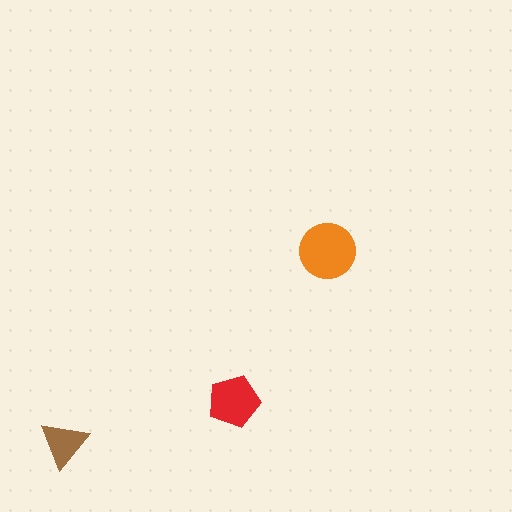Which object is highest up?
The orange circle is topmost.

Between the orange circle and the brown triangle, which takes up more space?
The orange circle.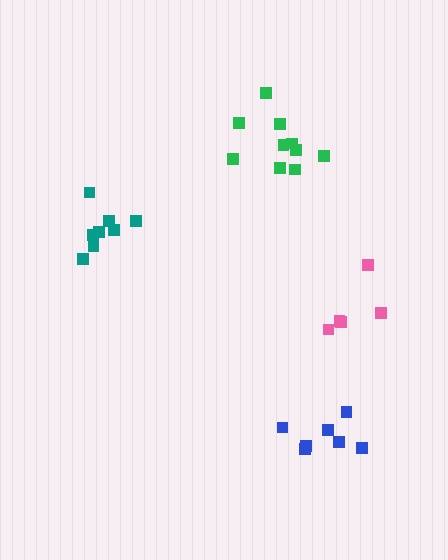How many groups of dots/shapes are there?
There are 4 groups.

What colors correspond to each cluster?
The clusters are colored: blue, pink, teal, green.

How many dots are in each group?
Group 1: 7 dots, Group 2: 5 dots, Group 3: 8 dots, Group 4: 10 dots (30 total).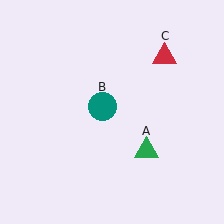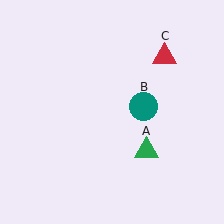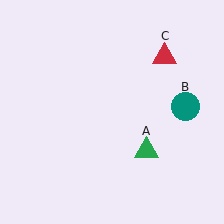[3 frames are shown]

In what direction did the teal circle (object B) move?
The teal circle (object B) moved right.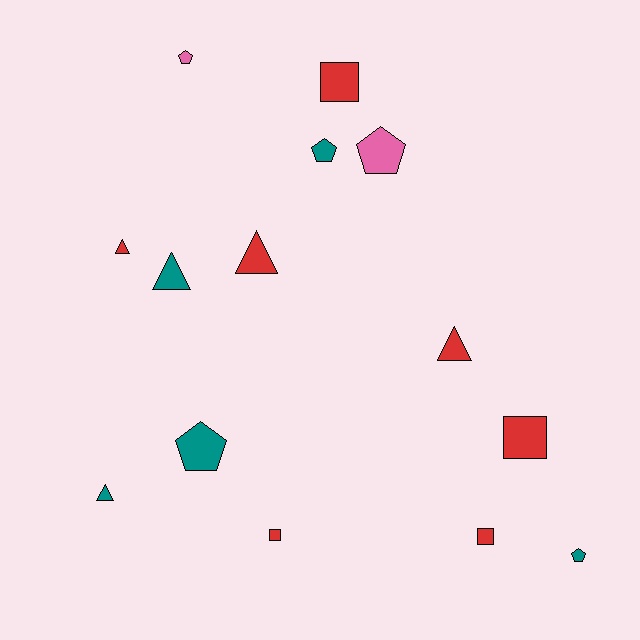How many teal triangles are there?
There are 2 teal triangles.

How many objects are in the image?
There are 14 objects.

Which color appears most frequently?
Red, with 7 objects.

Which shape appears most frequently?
Pentagon, with 5 objects.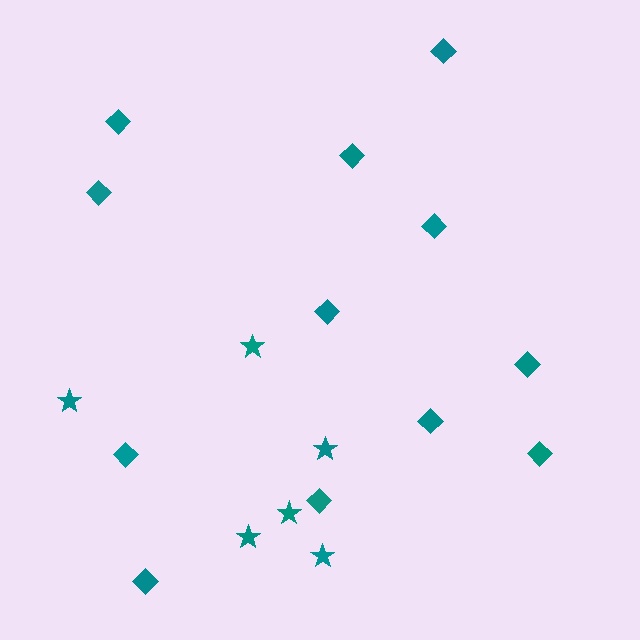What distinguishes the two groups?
There are 2 groups: one group of diamonds (12) and one group of stars (6).